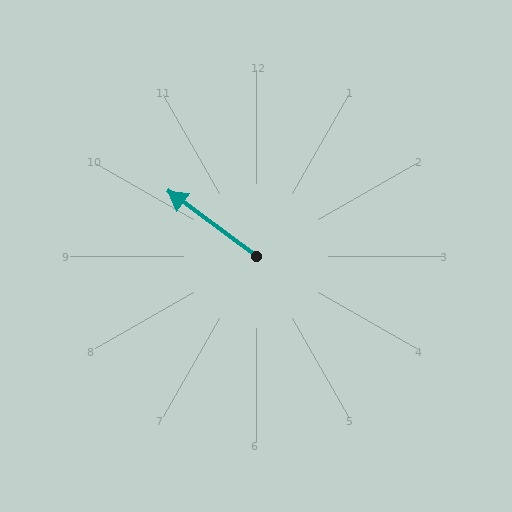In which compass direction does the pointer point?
Northwest.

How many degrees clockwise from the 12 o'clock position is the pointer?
Approximately 306 degrees.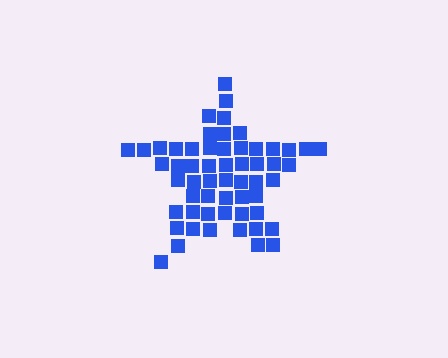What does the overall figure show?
The overall figure shows a star.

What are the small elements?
The small elements are squares.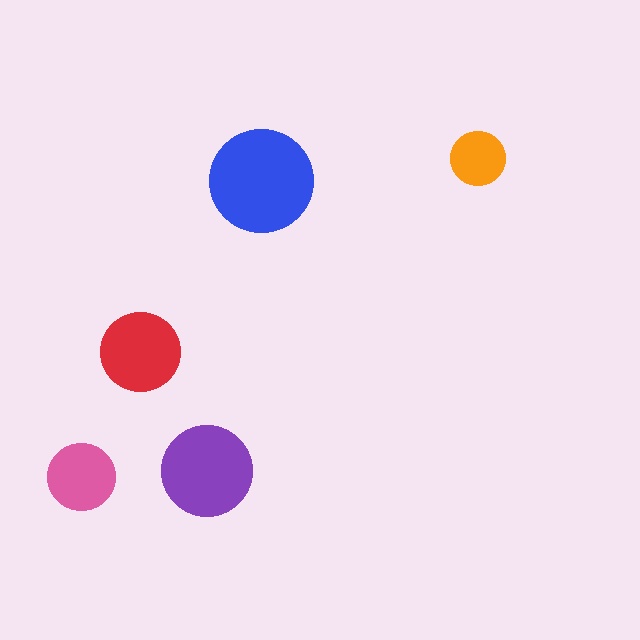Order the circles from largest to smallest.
the blue one, the purple one, the red one, the pink one, the orange one.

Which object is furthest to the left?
The pink circle is leftmost.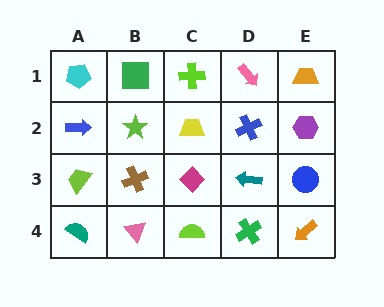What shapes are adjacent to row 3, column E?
A purple hexagon (row 2, column E), an orange arrow (row 4, column E), a teal arrow (row 3, column D).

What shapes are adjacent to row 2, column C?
A lime cross (row 1, column C), a magenta diamond (row 3, column C), a lime star (row 2, column B), a blue cross (row 2, column D).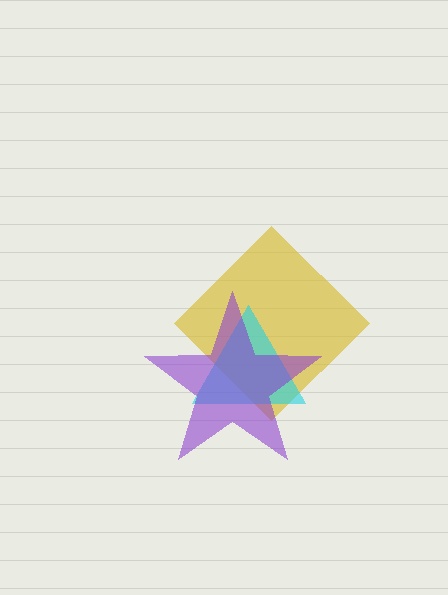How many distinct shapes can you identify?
There are 3 distinct shapes: a yellow diamond, a cyan triangle, a purple star.